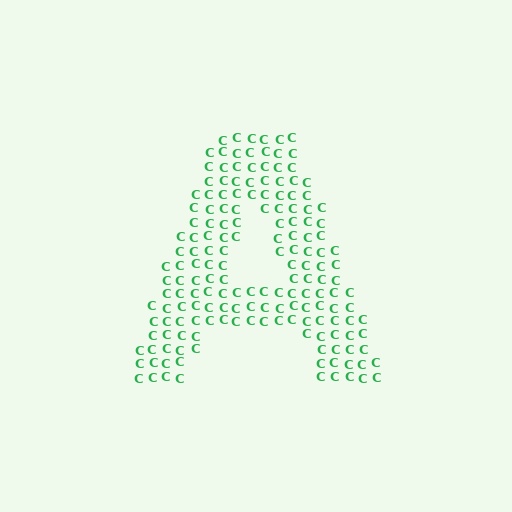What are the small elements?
The small elements are letter C's.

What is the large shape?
The large shape is the letter A.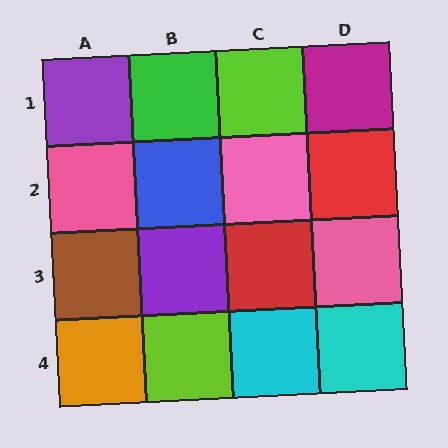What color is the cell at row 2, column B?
Blue.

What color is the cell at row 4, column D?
Cyan.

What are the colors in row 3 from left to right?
Brown, purple, red, pink.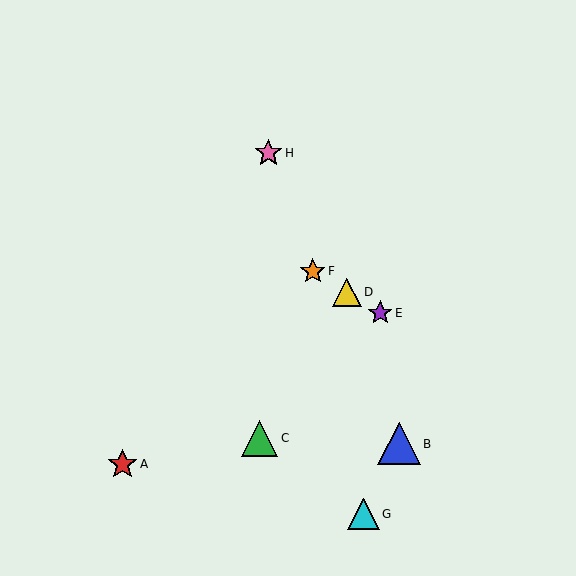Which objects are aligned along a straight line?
Objects D, E, F are aligned along a straight line.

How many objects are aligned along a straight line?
3 objects (D, E, F) are aligned along a straight line.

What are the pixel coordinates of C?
Object C is at (260, 438).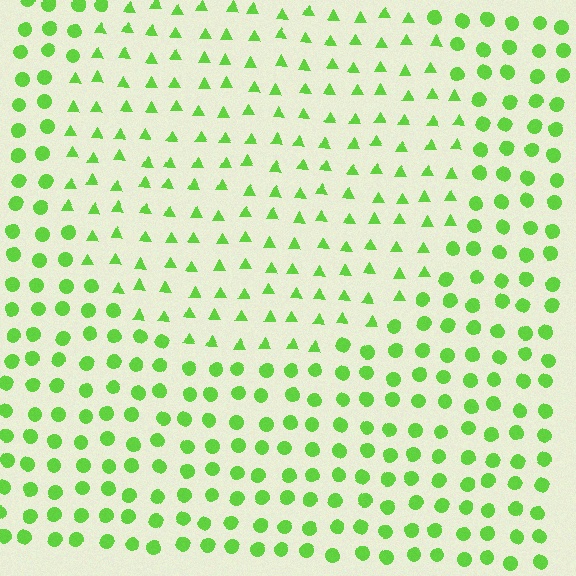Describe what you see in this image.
The image is filled with small lime elements arranged in a uniform grid. A circle-shaped region contains triangles, while the surrounding area contains circles. The boundary is defined purely by the change in element shape.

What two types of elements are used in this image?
The image uses triangles inside the circle region and circles outside it.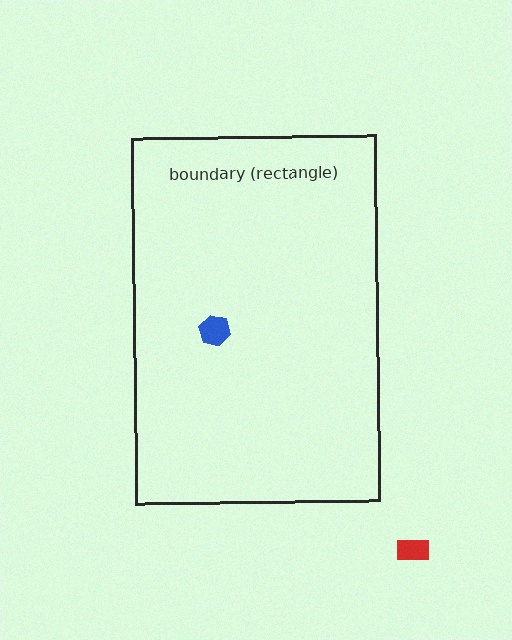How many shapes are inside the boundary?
1 inside, 1 outside.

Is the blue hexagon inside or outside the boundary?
Inside.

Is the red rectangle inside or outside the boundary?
Outside.